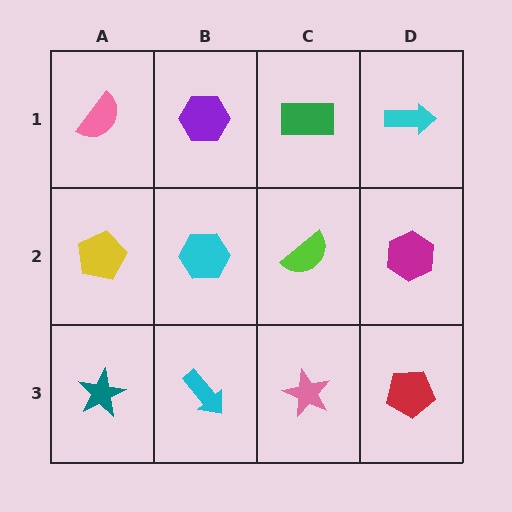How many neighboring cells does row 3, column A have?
2.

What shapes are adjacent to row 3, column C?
A lime semicircle (row 2, column C), a cyan arrow (row 3, column B), a red pentagon (row 3, column D).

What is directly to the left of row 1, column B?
A pink semicircle.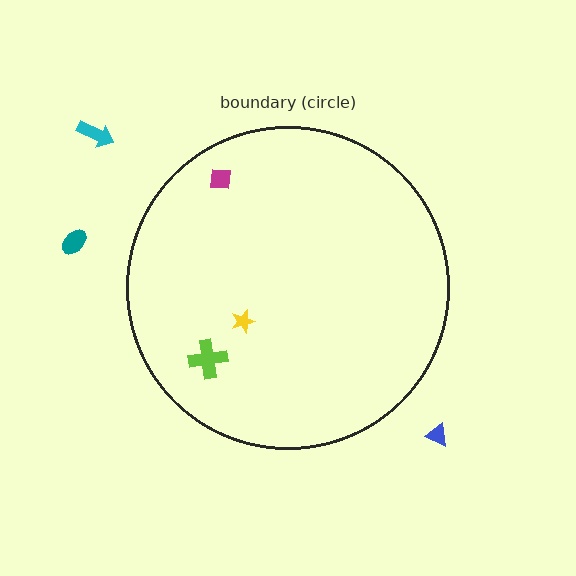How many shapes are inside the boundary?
3 inside, 3 outside.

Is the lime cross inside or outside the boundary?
Inside.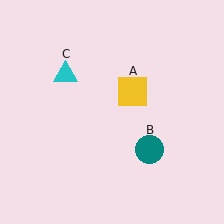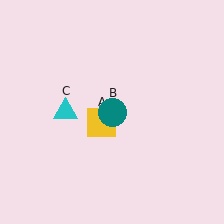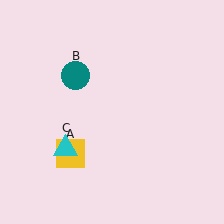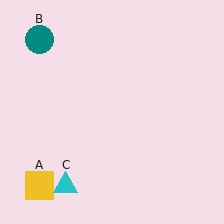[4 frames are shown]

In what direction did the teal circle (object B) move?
The teal circle (object B) moved up and to the left.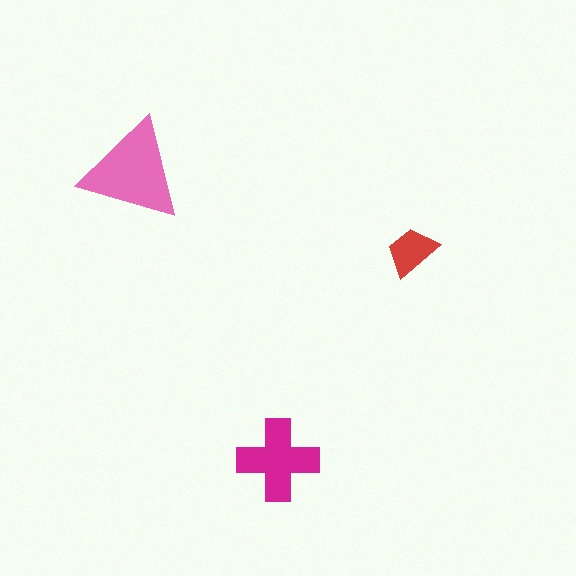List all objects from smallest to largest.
The red trapezoid, the magenta cross, the pink triangle.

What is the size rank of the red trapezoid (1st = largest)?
3rd.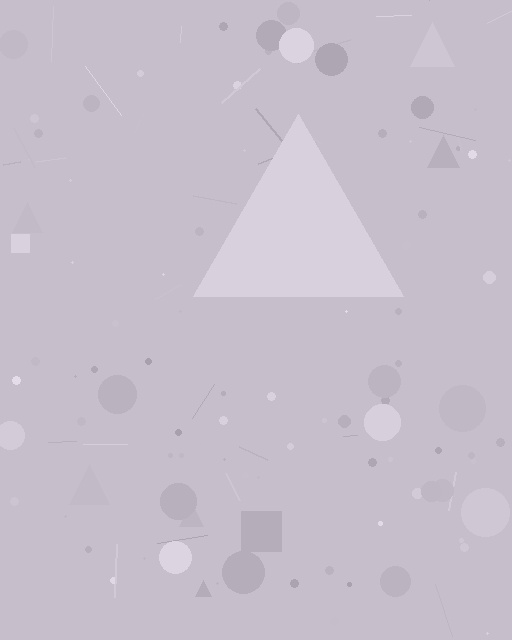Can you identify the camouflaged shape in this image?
The camouflaged shape is a triangle.